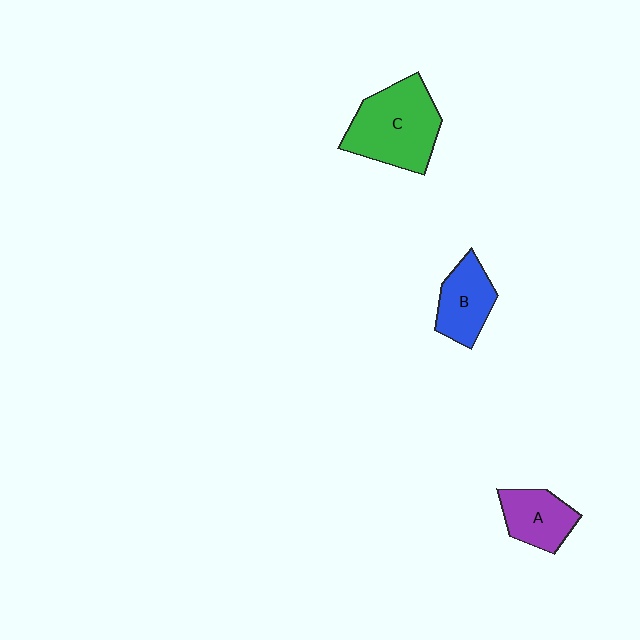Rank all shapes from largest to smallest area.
From largest to smallest: C (green), B (blue), A (purple).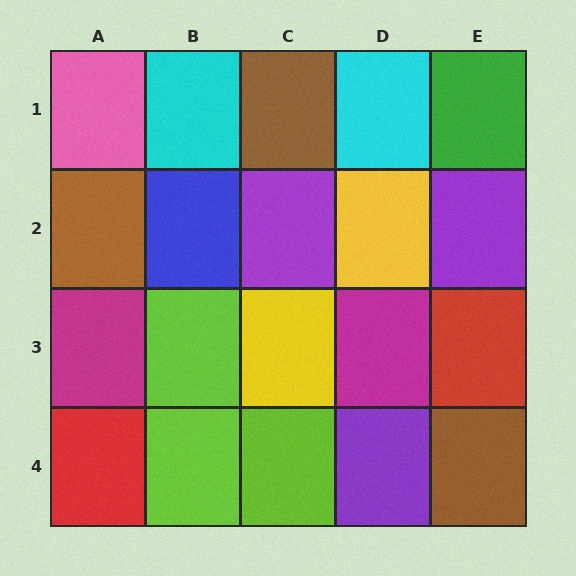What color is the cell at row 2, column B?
Blue.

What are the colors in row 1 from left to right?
Pink, cyan, brown, cyan, green.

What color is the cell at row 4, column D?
Purple.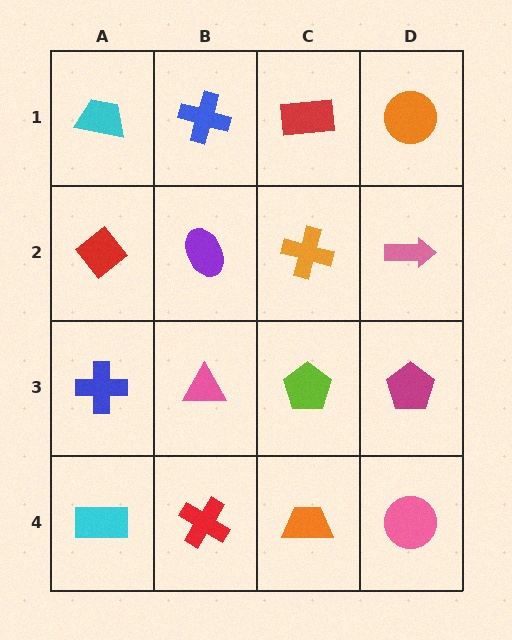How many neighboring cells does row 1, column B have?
3.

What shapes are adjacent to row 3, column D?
A pink arrow (row 2, column D), a pink circle (row 4, column D), a lime pentagon (row 3, column C).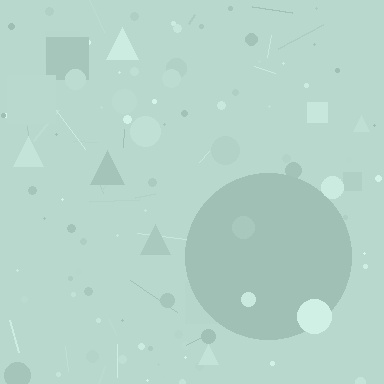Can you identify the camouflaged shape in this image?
The camouflaged shape is a circle.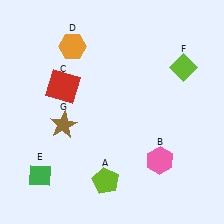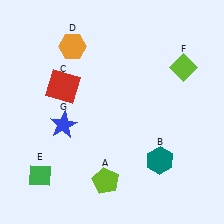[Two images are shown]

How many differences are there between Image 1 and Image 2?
There are 2 differences between the two images.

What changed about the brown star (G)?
In Image 1, G is brown. In Image 2, it changed to blue.